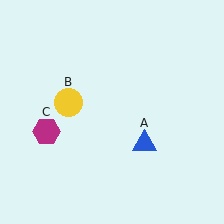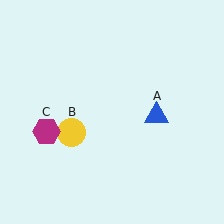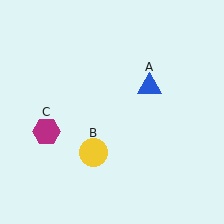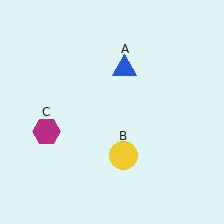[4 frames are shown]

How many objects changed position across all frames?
2 objects changed position: blue triangle (object A), yellow circle (object B).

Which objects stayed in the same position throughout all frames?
Magenta hexagon (object C) remained stationary.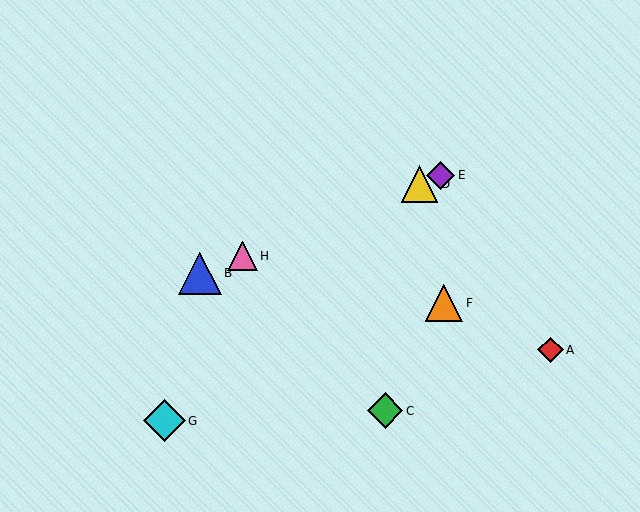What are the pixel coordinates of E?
Object E is at (441, 175).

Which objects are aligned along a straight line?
Objects B, D, E, H are aligned along a straight line.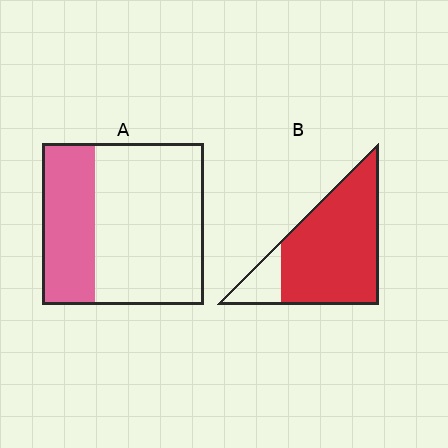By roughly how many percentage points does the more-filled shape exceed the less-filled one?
By roughly 50 percentage points (B over A).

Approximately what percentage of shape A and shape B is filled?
A is approximately 35% and B is approximately 85%.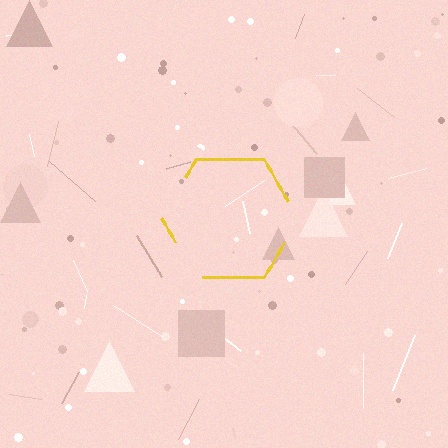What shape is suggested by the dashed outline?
The dashed outline suggests a hexagon.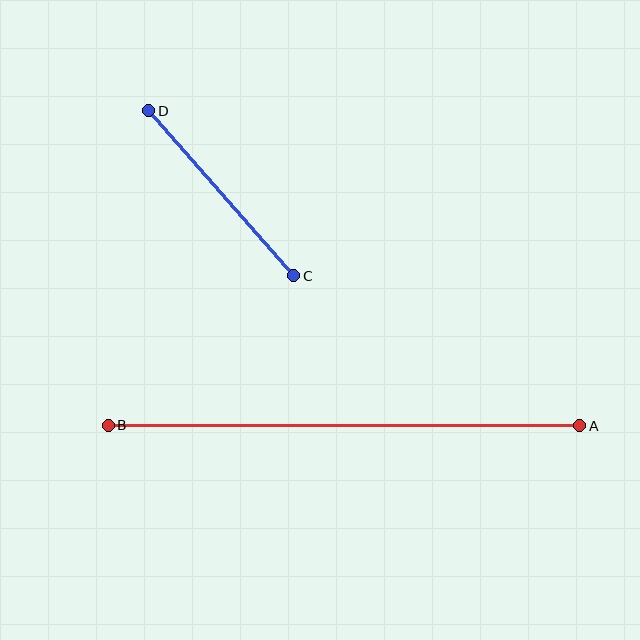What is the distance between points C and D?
The distance is approximately 219 pixels.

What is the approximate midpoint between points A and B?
The midpoint is at approximately (344, 426) pixels.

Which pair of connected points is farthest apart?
Points A and B are farthest apart.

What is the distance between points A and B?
The distance is approximately 471 pixels.